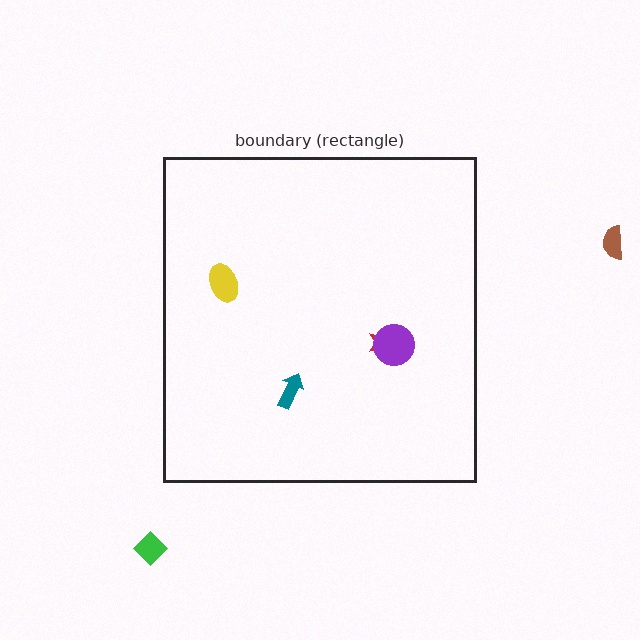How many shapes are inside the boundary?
4 inside, 2 outside.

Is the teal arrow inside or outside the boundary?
Inside.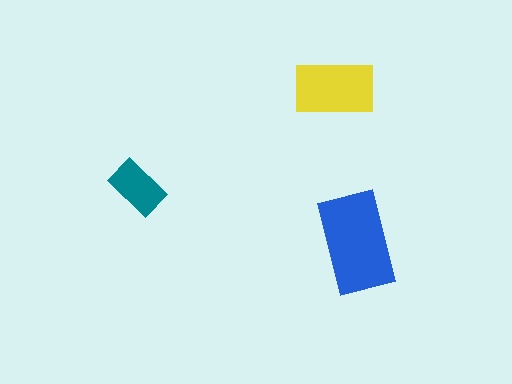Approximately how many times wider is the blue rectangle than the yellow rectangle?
About 1.5 times wider.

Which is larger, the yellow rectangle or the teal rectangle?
The yellow one.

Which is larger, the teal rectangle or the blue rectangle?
The blue one.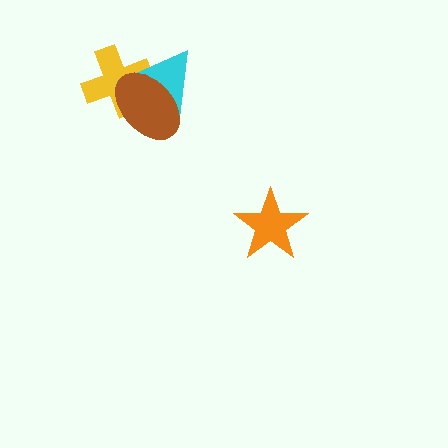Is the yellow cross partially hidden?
Yes, it is partially covered by another shape.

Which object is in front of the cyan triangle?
The brown ellipse is in front of the cyan triangle.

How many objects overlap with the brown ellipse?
2 objects overlap with the brown ellipse.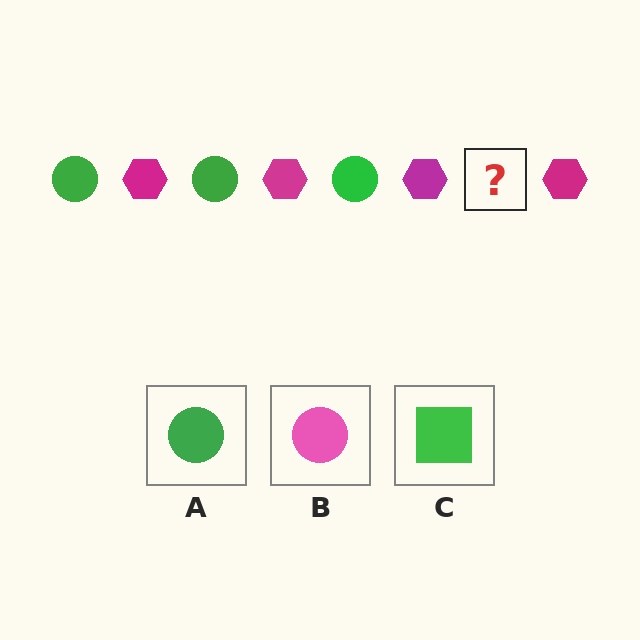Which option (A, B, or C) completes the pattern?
A.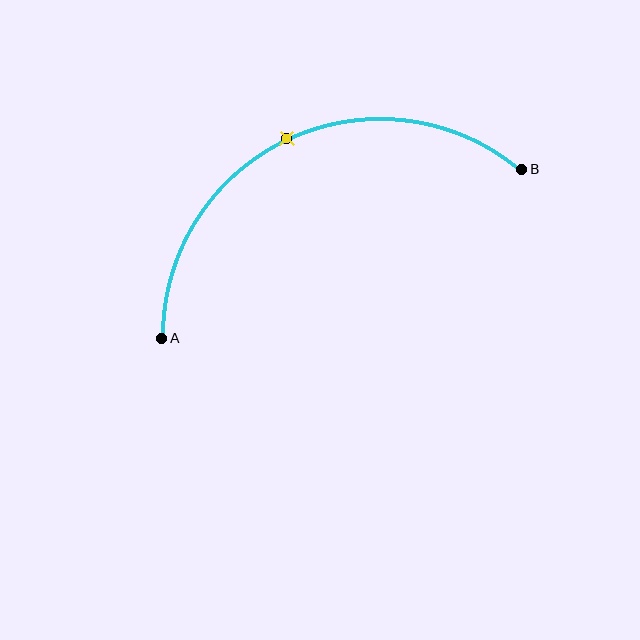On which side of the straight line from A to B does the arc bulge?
The arc bulges above the straight line connecting A and B.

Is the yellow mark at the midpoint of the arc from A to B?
Yes. The yellow mark lies on the arc at equal arc-length from both A and B — it is the arc midpoint.